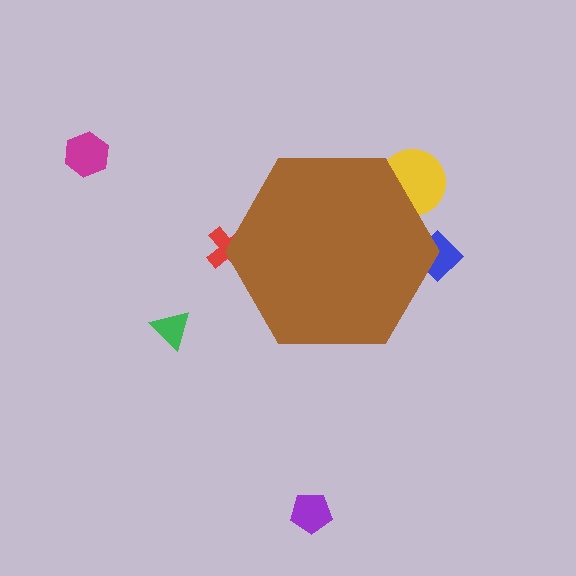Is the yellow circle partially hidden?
Yes, the yellow circle is partially hidden behind the brown hexagon.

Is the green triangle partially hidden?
No, the green triangle is fully visible.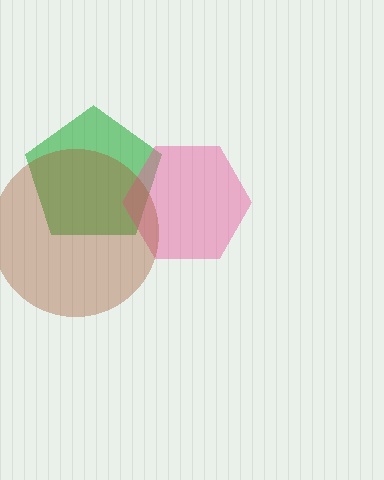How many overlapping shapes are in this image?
There are 3 overlapping shapes in the image.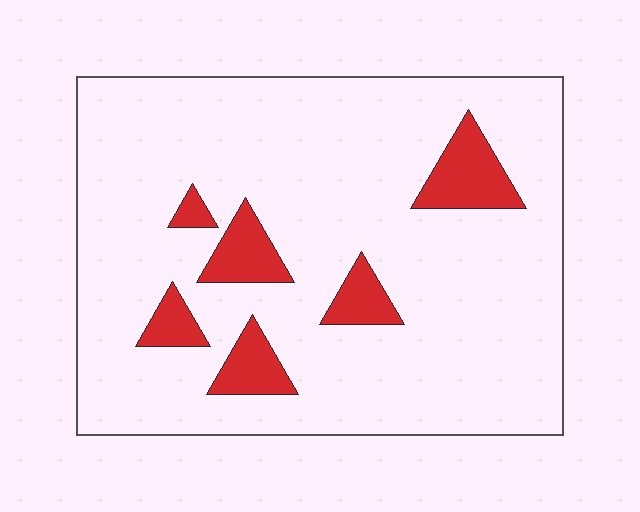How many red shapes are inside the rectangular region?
6.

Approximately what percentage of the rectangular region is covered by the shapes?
Approximately 10%.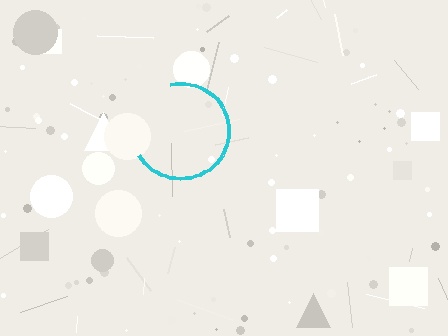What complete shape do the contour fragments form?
The contour fragments form a circle.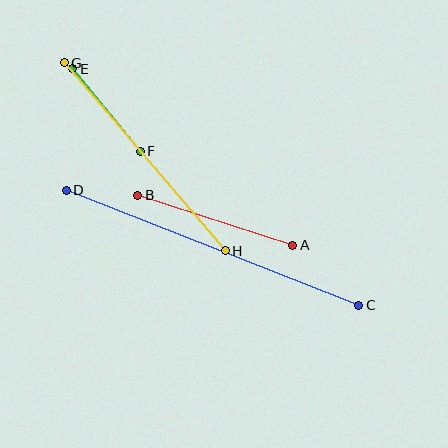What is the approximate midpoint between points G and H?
The midpoint is at approximately (145, 157) pixels.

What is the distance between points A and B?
The distance is approximately 163 pixels.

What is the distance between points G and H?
The distance is approximately 247 pixels.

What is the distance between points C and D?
The distance is approximately 314 pixels.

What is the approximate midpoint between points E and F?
The midpoint is at approximately (107, 110) pixels.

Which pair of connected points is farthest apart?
Points C and D are farthest apart.